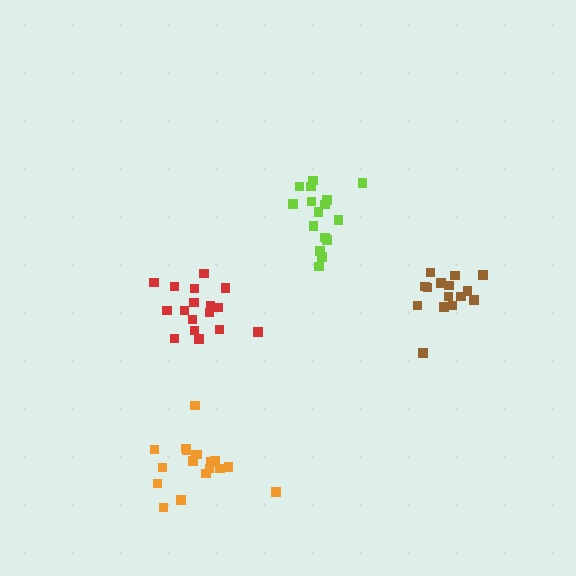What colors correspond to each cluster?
The clusters are colored: orange, brown, lime, red.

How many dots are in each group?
Group 1: 18 dots, Group 2: 15 dots, Group 3: 17 dots, Group 4: 17 dots (67 total).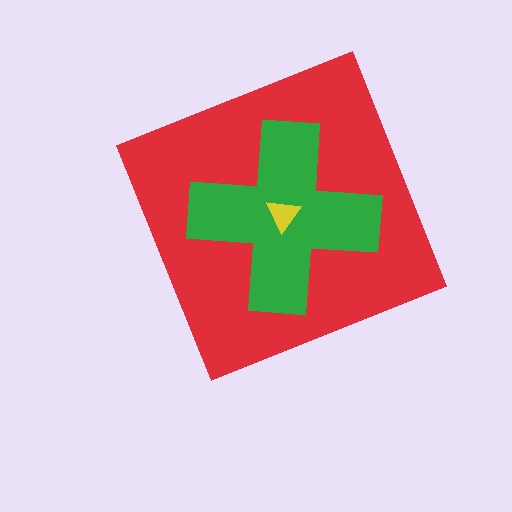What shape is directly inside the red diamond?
The green cross.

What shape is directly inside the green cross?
The yellow triangle.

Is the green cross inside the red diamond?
Yes.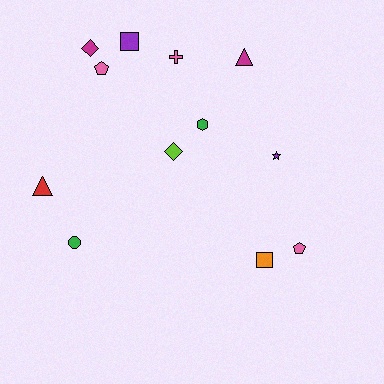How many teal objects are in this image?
There are no teal objects.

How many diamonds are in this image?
There are 2 diamonds.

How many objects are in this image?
There are 12 objects.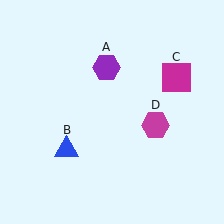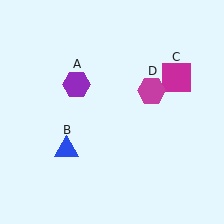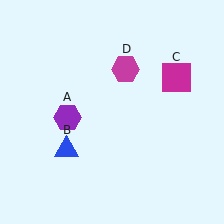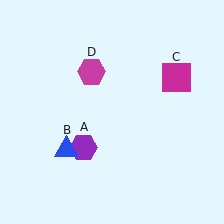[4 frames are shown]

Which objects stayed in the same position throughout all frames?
Blue triangle (object B) and magenta square (object C) remained stationary.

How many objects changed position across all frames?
2 objects changed position: purple hexagon (object A), magenta hexagon (object D).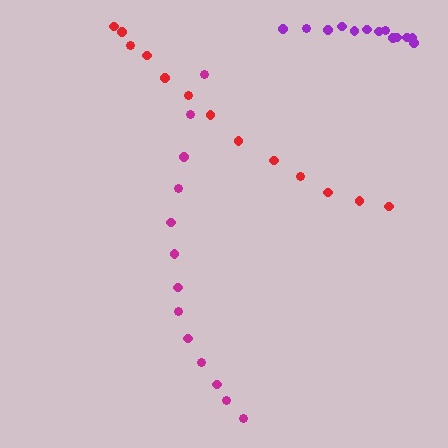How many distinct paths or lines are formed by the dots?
There are 3 distinct paths.